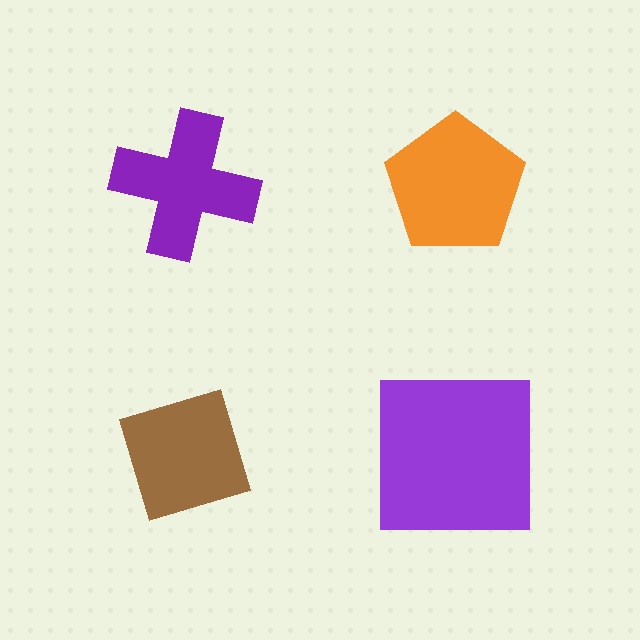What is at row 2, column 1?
A brown diamond.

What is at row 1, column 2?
An orange pentagon.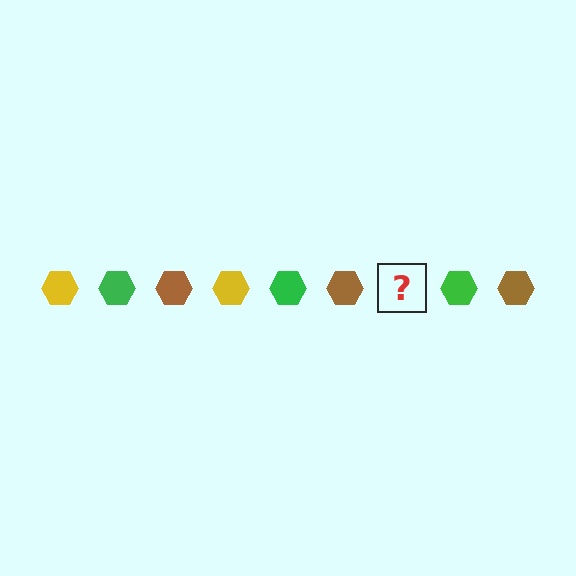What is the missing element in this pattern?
The missing element is a yellow hexagon.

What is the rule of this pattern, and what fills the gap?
The rule is that the pattern cycles through yellow, green, brown hexagons. The gap should be filled with a yellow hexagon.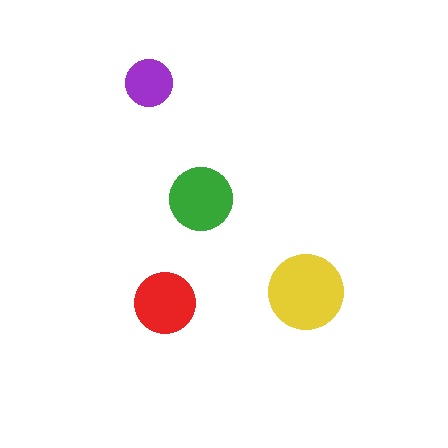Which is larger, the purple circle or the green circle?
The green one.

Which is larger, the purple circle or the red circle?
The red one.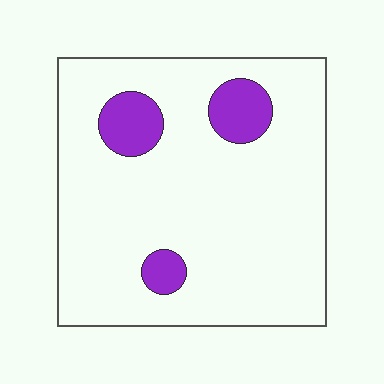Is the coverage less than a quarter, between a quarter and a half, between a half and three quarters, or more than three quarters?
Less than a quarter.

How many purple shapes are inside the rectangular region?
3.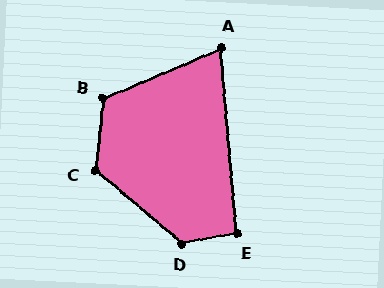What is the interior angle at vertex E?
Approximately 96 degrees (obtuse).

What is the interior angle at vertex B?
Approximately 119 degrees (obtuse).